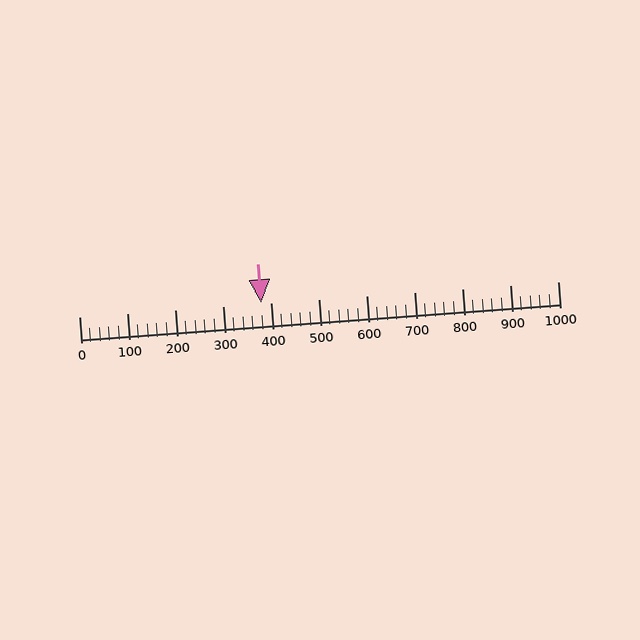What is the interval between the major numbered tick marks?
The major tick marks are spaced 100 units apart.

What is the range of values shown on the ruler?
The ruler shows values from 0 to 1000.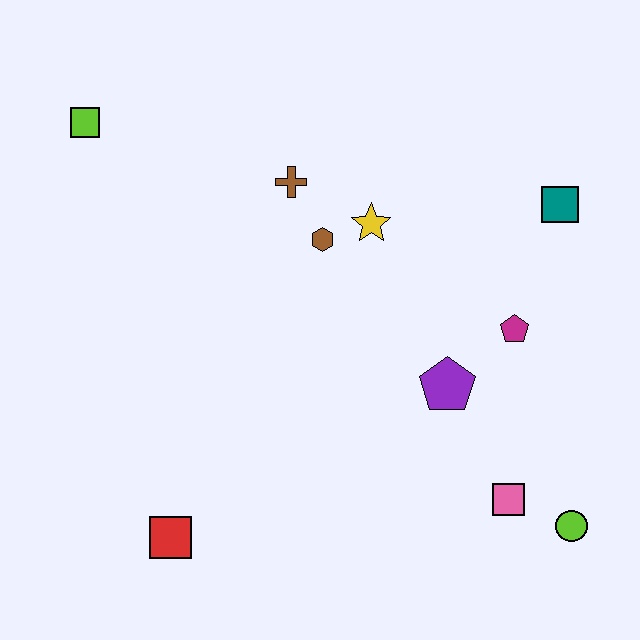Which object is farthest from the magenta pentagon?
The lime square is farthest from the magenta pentagon.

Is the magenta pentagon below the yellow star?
Yes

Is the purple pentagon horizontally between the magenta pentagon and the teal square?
No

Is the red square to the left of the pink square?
Yes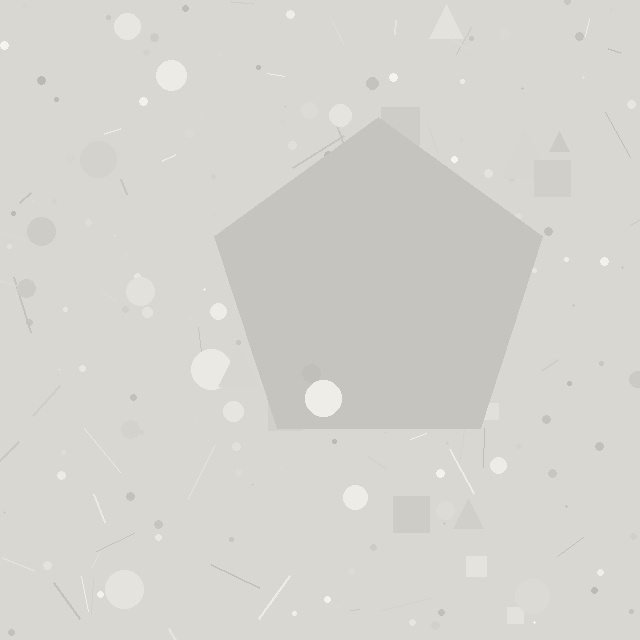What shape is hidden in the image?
A pentagon is hidden in the image.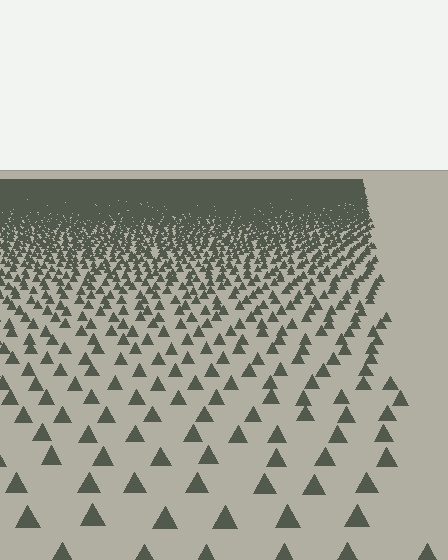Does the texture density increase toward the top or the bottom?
Density increases toward the top.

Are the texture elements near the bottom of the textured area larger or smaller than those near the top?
Larger. Near the bottom, elements are closer to the viewer and appear at a bigger on-screen size.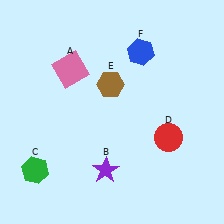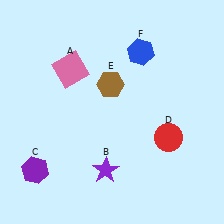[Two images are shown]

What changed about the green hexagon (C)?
In Image 1, C is green. In Image 2, it changed to purple.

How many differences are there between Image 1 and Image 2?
There is 1 difference between the two images.